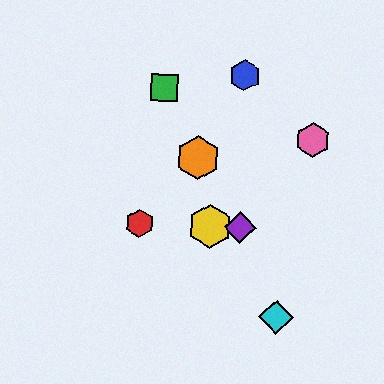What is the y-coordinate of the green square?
The green square is at y≈87.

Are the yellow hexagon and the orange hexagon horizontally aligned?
No, the yellow hexagon is at y≈226 and the orange hexagon is at y≈157.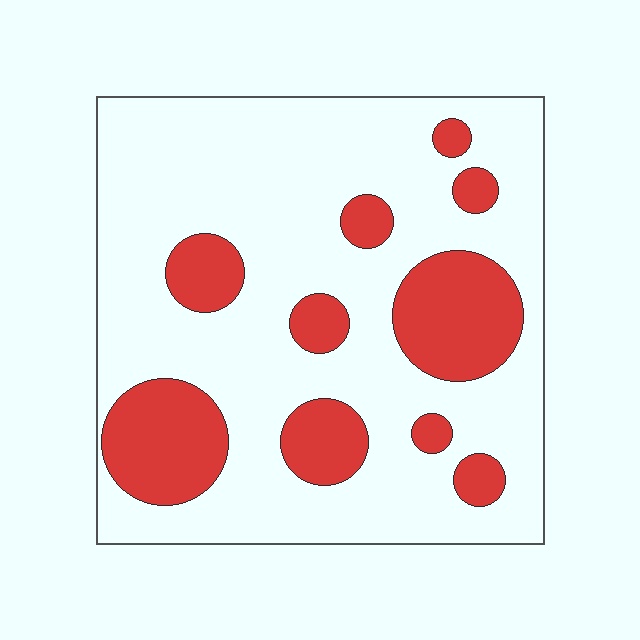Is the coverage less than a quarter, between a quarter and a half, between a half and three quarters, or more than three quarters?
Less than a quarter.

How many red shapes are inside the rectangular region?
10.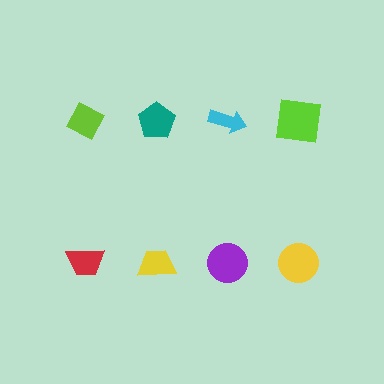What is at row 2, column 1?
A red trapezoid.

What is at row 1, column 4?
A lime square.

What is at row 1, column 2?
A teal pentagon.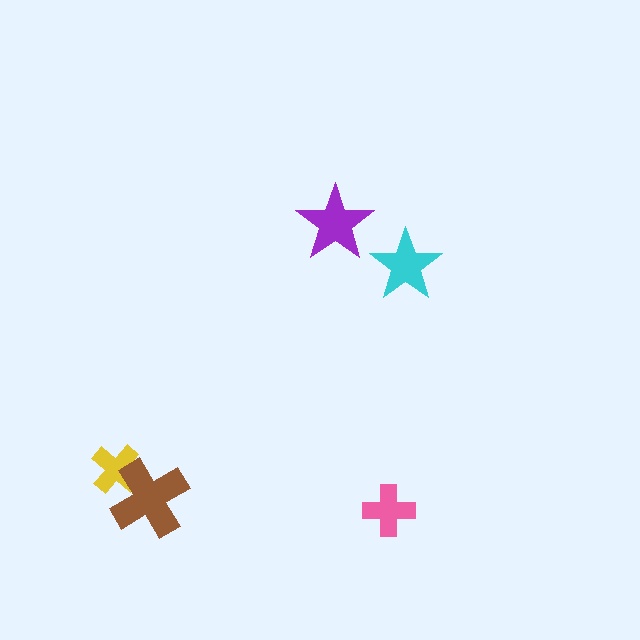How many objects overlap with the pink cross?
0 objects overlap with the pink cross.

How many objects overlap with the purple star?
0 objects overlap with the purple star.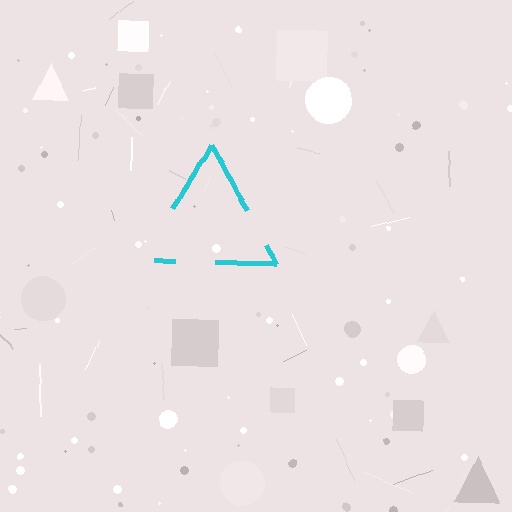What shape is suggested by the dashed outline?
The dashed outline suggests a triangle.